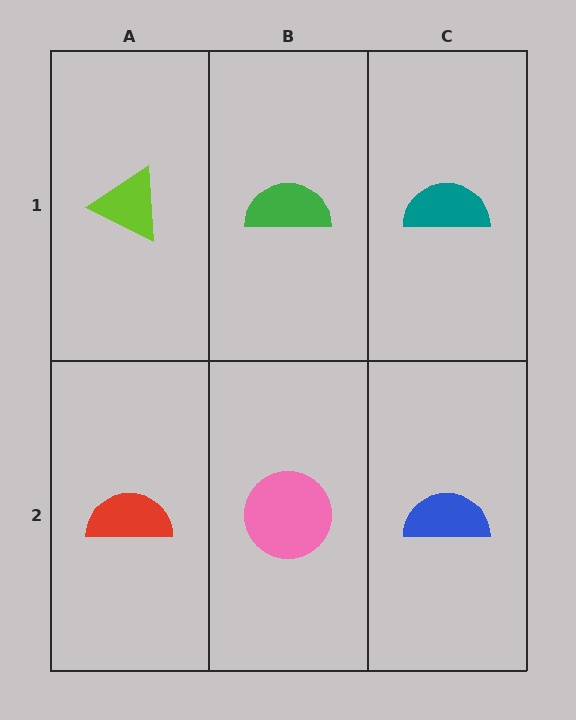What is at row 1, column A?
A lime triangle.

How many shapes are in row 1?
3 shapes.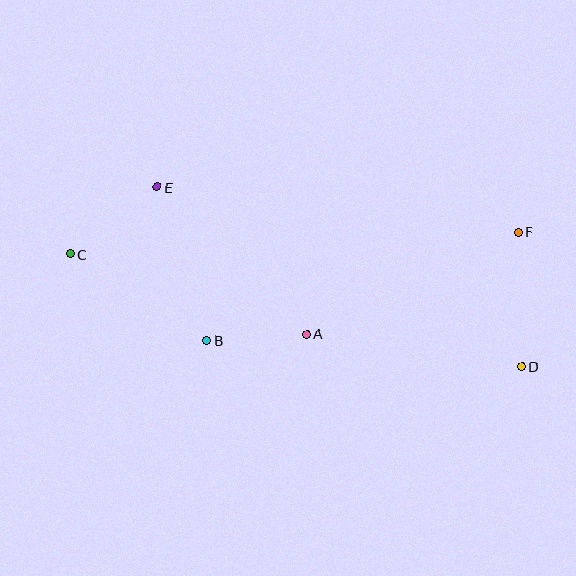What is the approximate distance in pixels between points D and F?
The distance between D and F is approximately 134 pixels.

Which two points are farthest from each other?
Points C and D are farthest from each other.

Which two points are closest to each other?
Points A and B are closest to each other.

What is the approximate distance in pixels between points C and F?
The distance between C and F is approximately 448 pixels.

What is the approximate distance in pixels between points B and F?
The distance between B and F is approximately 329 pixels.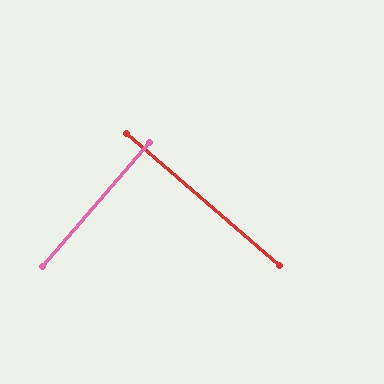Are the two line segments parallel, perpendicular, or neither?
Perpendicular — they meet at approximately 90°.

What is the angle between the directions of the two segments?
Approximately 90 degrees.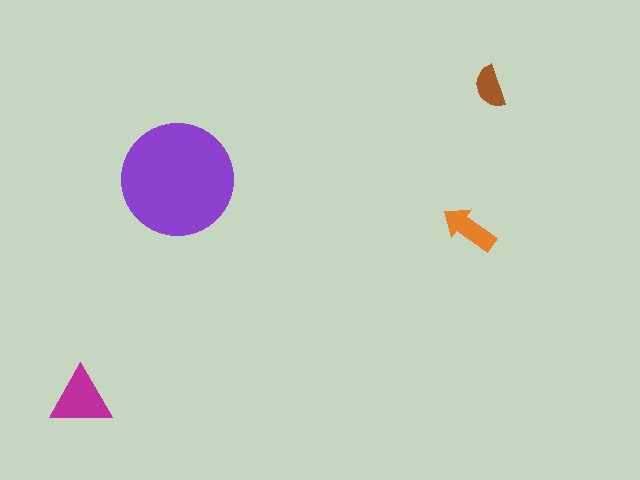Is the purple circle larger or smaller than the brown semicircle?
Larger.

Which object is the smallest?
The brown semicircle.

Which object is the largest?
The purple circle.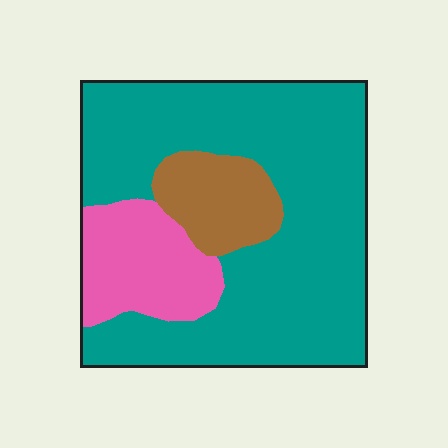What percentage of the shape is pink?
Pink takes up about one sixth (1/6) of the shape.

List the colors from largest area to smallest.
From largest to smallest: teal, pink, brown.